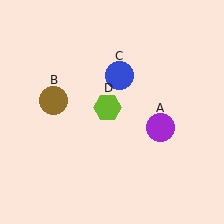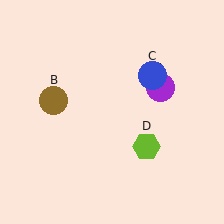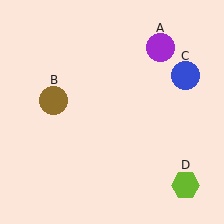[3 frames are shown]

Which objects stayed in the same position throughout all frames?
Brown circle (object B) remained stationary.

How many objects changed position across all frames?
3 objects changed position: purple circle (object A), blue circle (object C), lime hexagon (object D).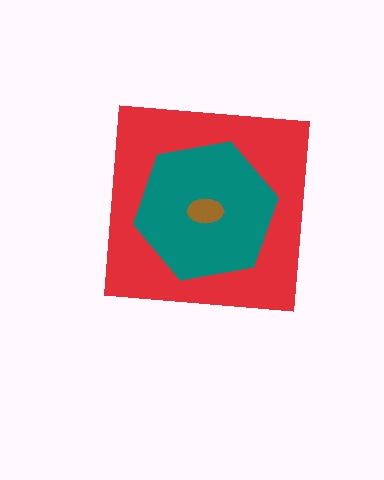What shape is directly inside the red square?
The teal hexagon.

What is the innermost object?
The brown ellipse.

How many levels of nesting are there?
3.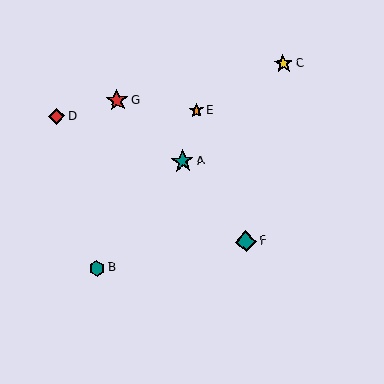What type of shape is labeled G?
Shape G is a red star.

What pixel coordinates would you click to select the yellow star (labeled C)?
Click at (283, 64) to select the yellow star C.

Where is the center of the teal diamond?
The center of the teal diamond is at (246, 242).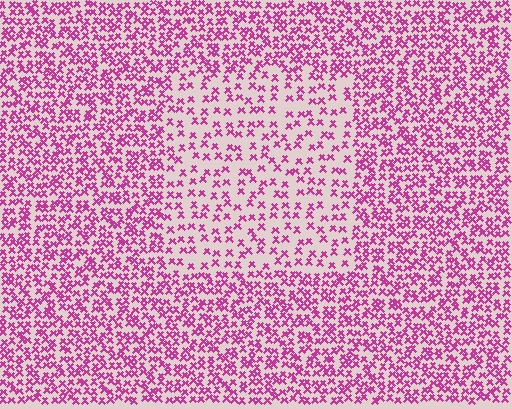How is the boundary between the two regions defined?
The boundary is defined by a change in element density (approximately 2.0x ratio). All elements are the same color, size, and shape.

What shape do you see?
I see a rectangle.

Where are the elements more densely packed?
The elements are more densely packed outside the rectangle boundary.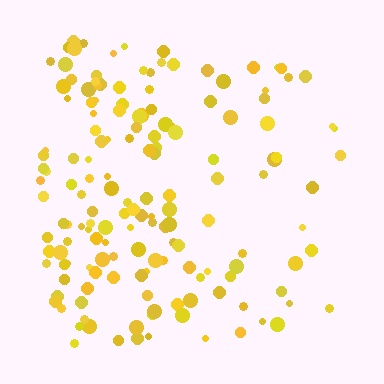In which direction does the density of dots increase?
From right to left, with the left side densest.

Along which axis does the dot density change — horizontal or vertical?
Horizontal.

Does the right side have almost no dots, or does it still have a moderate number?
Still a moderate number, just noticeably fewer than the left.